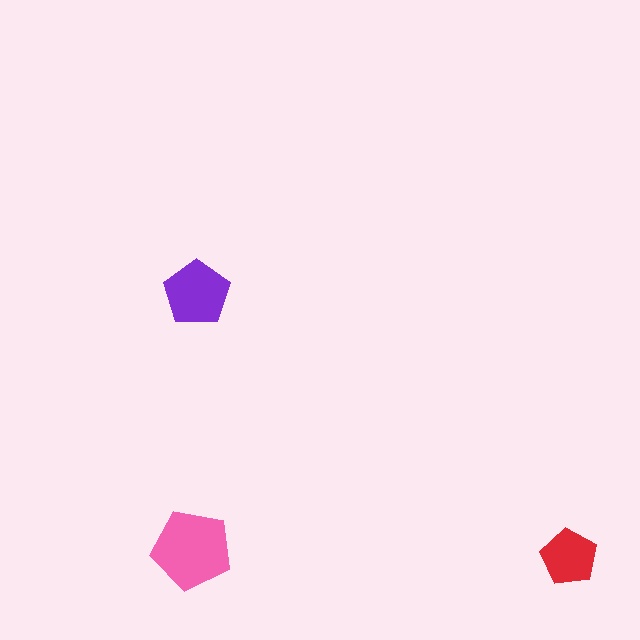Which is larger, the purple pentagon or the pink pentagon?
The pink one.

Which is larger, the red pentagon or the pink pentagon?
The pink one.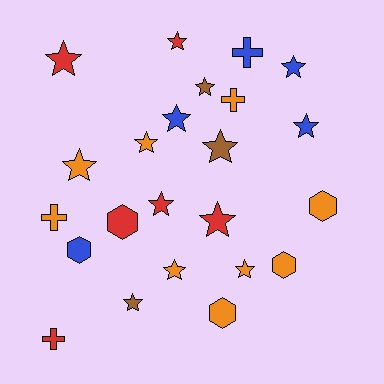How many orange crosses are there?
There are 2 orange crosses.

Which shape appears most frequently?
Star, with 14 objects.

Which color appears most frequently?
Orange, with 9 objects.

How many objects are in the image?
There are 23 objects.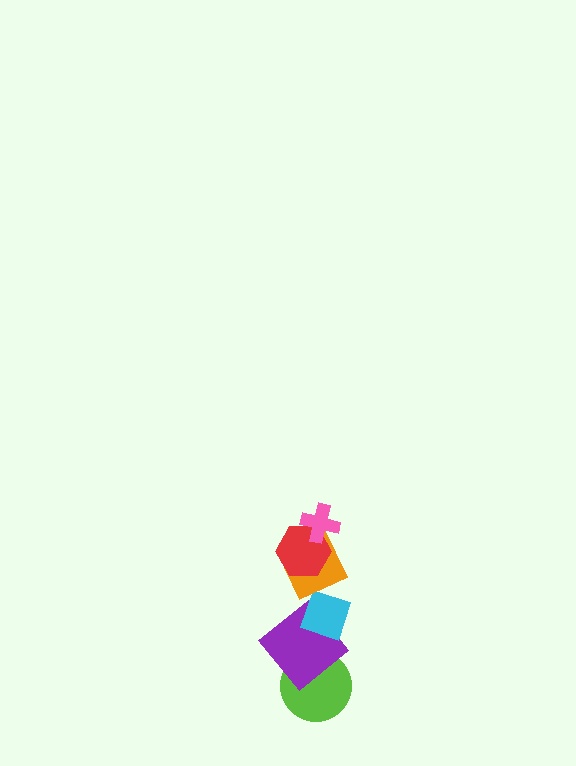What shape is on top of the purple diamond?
The cyan diamond is on top of the purple diamond.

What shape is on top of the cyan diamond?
The orange square is on top of the cyan diamond.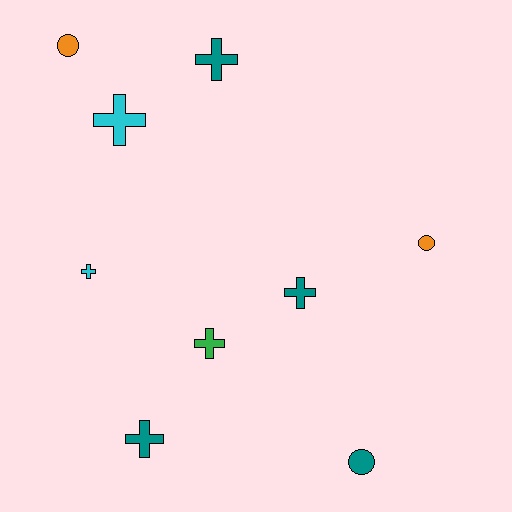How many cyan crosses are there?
There are 2 cyan crosses.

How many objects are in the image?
There are 9 objects.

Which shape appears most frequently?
Cross, with 6 objects.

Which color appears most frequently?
Teal, with 4 objects.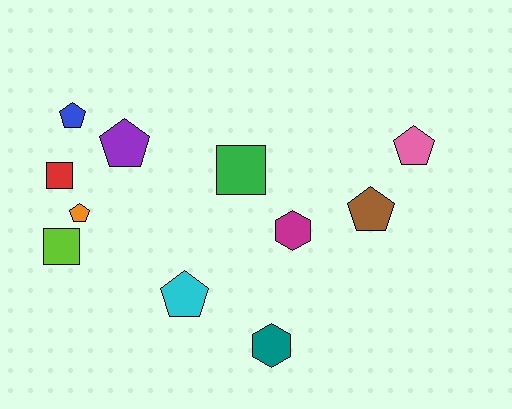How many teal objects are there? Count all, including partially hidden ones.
There is 1 teal object.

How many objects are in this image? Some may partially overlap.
There are 11 objects.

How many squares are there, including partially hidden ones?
There are 3 squares.